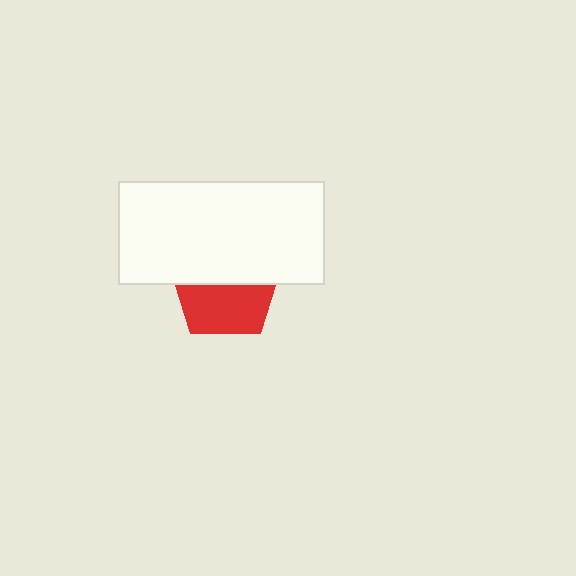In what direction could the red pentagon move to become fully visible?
The red pentagon could move down. That would shift it out from behind the white rectangle entirely.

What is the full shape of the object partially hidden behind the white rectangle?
The partially hidden object is a red pentagon.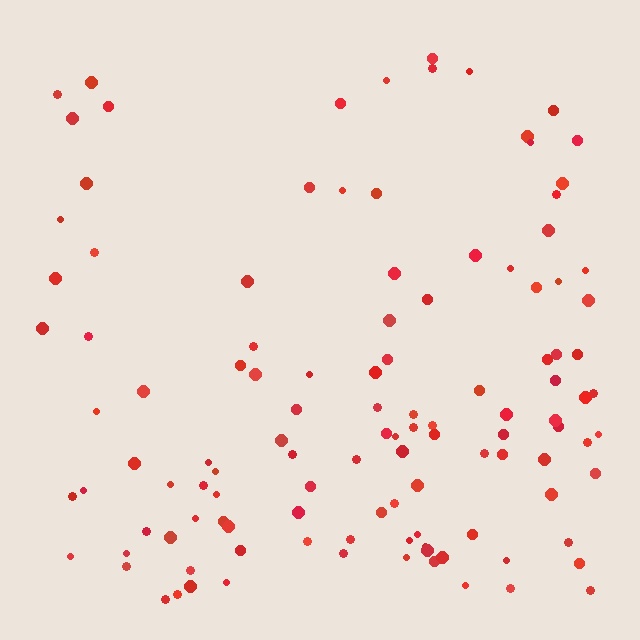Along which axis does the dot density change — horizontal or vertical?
Vertical.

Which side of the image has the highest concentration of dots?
The bottom.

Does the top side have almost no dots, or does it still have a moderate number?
Still a moderate number, just noticeably fewer than the bottom.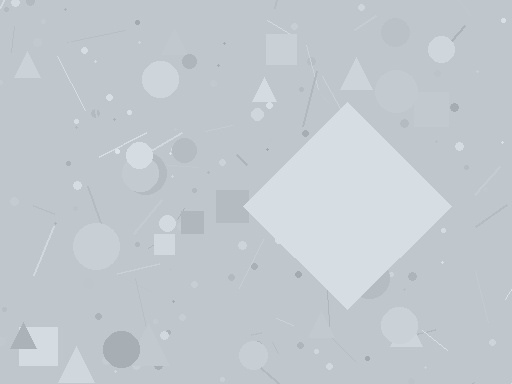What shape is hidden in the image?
A diamond is hidden in the image.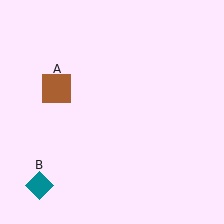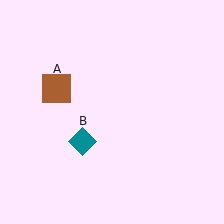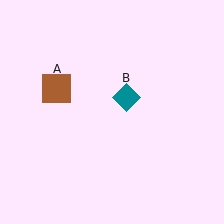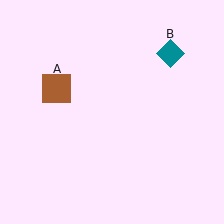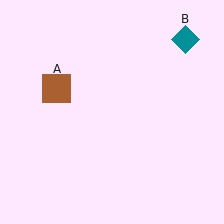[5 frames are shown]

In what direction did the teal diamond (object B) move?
The teal diamond (object B) moved up and to the right.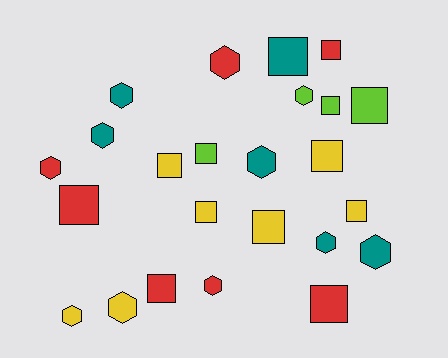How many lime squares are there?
There are 3 lime squares.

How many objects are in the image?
There are 24 objects.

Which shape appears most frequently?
Square, with 13 objects.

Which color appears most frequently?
Red, with 7 objects.